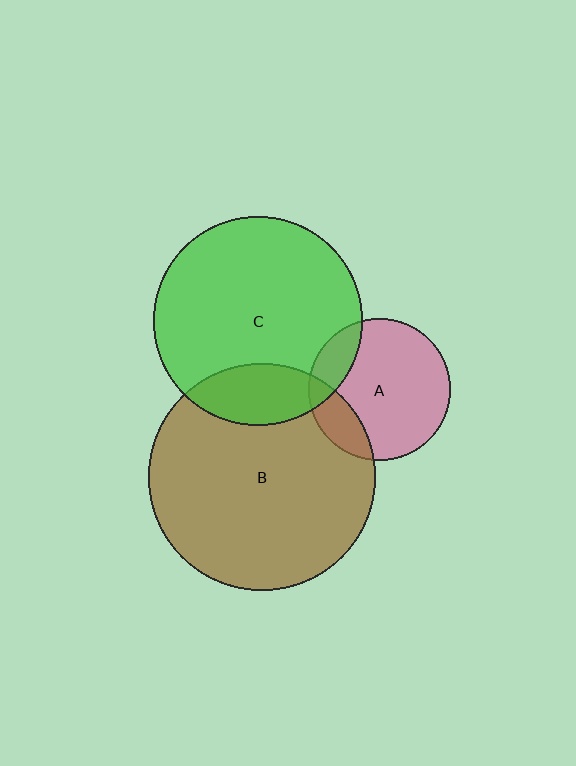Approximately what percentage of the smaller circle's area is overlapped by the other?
Approximately 15%.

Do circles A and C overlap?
Yes.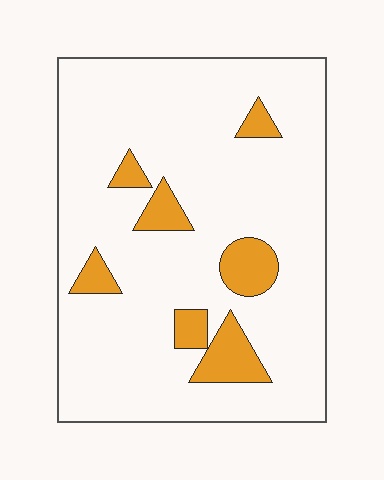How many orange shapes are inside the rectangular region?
7.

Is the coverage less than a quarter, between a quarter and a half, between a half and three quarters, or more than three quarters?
Less than a quarter.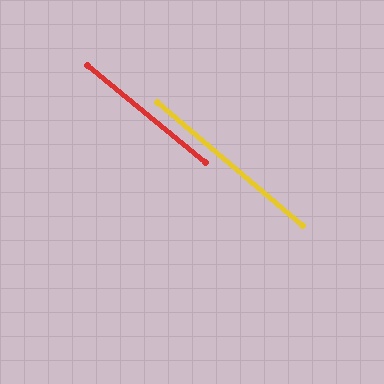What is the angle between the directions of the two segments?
Approximately 1 degree.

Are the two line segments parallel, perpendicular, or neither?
Parallel — their directions differ by only 0.8°.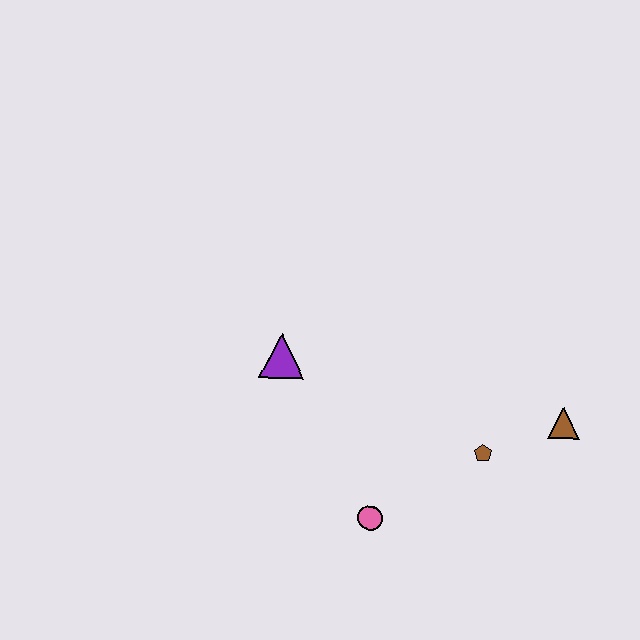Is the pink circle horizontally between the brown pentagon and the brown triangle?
No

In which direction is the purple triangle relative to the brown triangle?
The purple triangle is to the left of the brown triangle.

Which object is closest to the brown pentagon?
The brown triangle is closest to the brown pentagon.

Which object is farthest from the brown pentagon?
The purple triangle is farthest from the brown pentagon.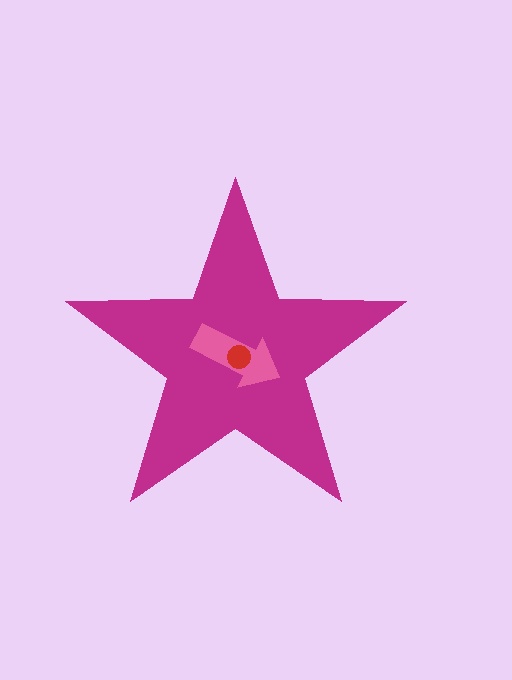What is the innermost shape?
The red circle.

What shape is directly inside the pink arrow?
The red circle.